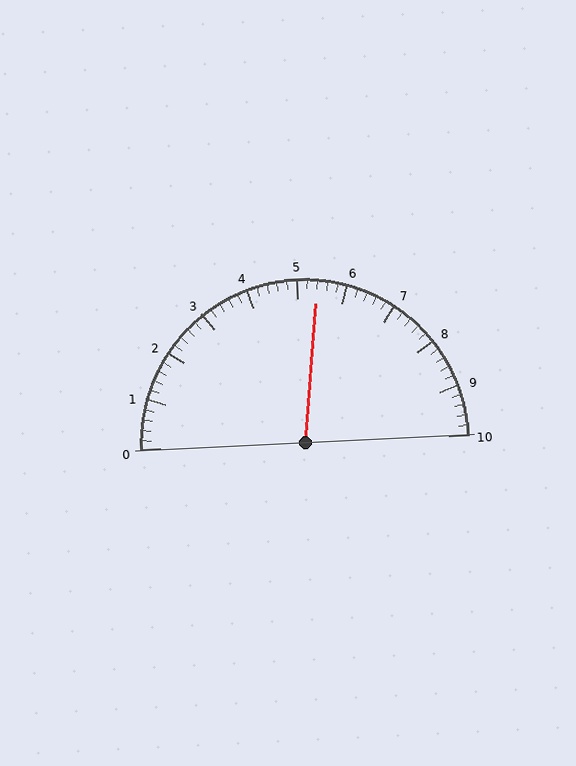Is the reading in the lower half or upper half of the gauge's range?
The reading is in the upper half of the range (0 to 10).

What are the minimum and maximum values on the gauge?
The gauge ranges from 0 to 10.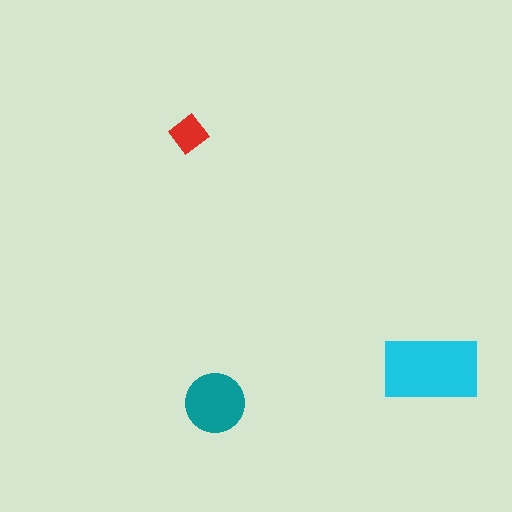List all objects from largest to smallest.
The cyan rectangle, the teal circle, the red diamond.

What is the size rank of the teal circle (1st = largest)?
2nd.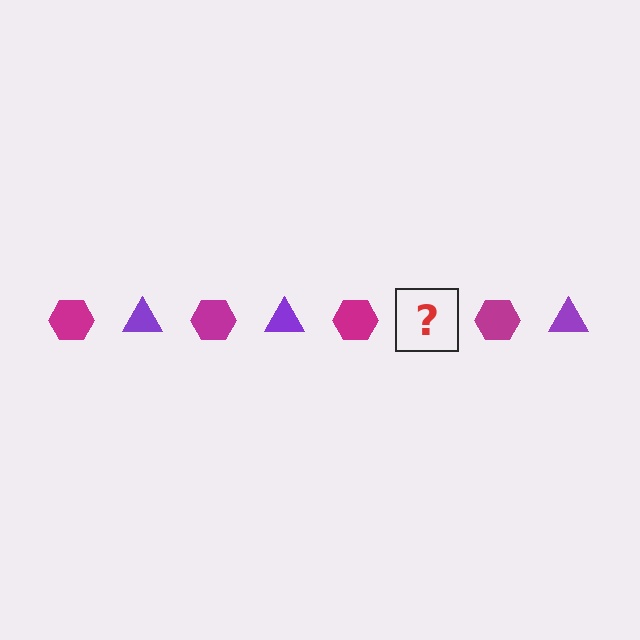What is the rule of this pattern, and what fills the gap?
The rule is that the pattern alternates between magenta hexagon and purple triangle. The gap should be filled with a purple triangle.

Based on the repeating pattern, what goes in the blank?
The blank should be a purple triangle.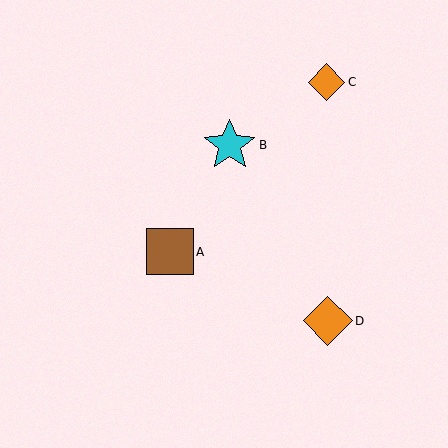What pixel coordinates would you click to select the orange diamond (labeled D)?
Click at (328, 321) to select the orange diamond D.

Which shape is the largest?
The cyan star (labeled B) is the largest.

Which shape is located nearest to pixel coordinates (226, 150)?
The cyan star (labeled B) at (230, 145) is nearest to that location.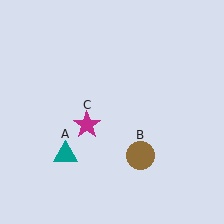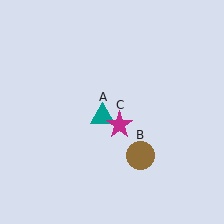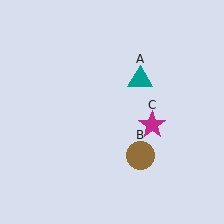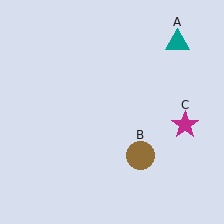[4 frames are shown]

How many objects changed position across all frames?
2 objects changed position: teal triangle (object A), magenta star (object C).